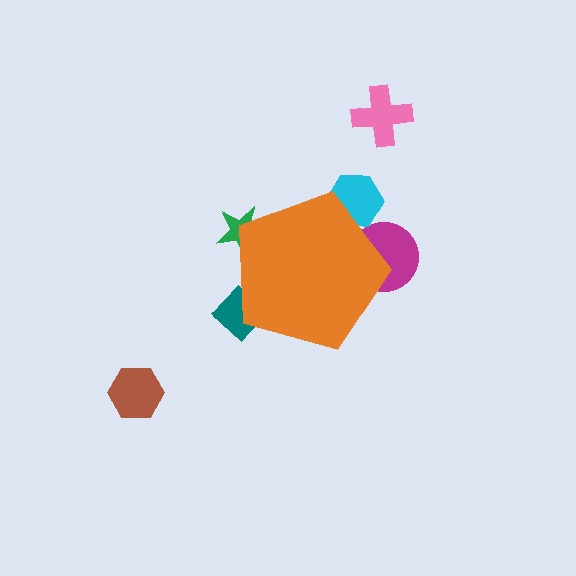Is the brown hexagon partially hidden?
No, the brown hexagon is fully visible.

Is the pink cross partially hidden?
No, the pink cross is fully visible.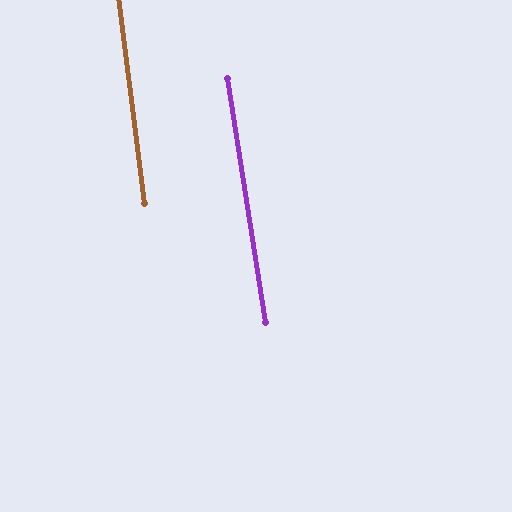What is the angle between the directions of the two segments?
Approximately 2 degrees.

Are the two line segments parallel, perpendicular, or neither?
Parallel — their directions differ by only 1.6°.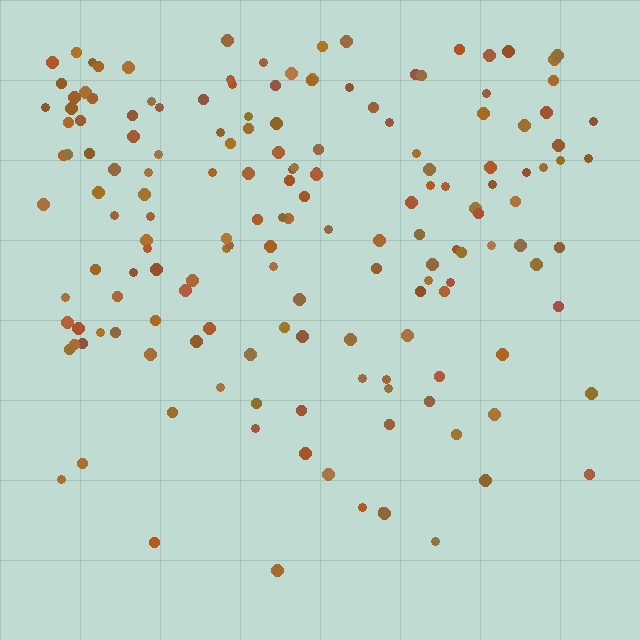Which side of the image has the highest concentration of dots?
The top.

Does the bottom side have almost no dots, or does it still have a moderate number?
Still a moderate number, just noticeably fewer than the top.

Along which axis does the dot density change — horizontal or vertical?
Vertical.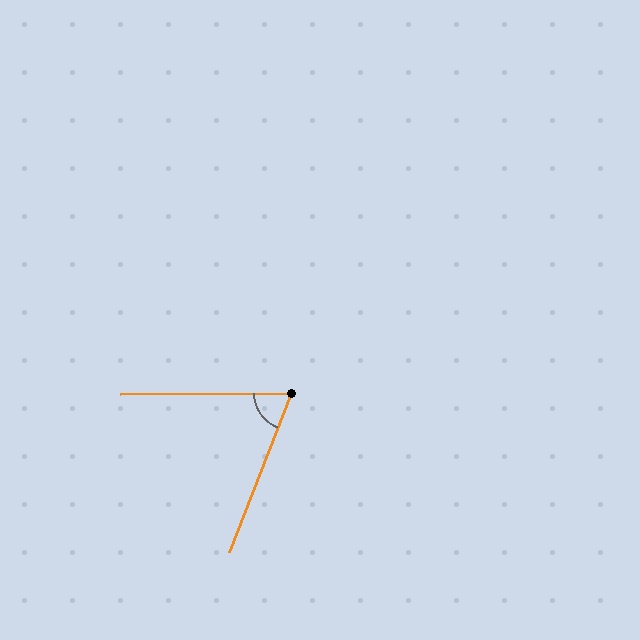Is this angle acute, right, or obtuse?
It is acute.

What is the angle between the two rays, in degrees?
Approximately 68 degrees.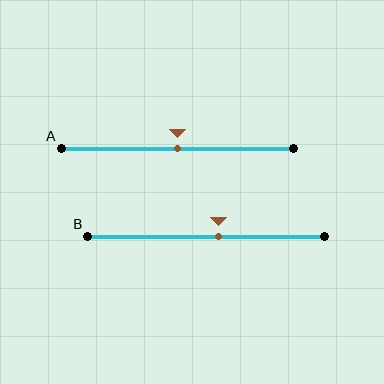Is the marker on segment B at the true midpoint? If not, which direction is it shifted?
No, the marker on segment B is shifted to the right by about 5% of the segment length.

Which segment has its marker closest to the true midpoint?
Segment A has its marker closest to the true midpoint.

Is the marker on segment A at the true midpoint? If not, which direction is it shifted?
Yes, the marker on segment A is at the true midpoint.